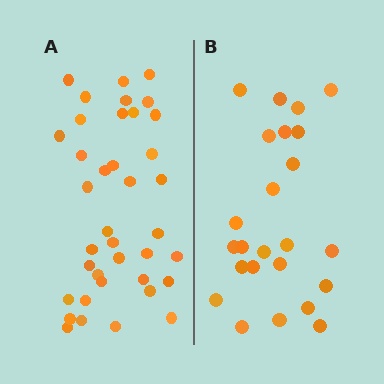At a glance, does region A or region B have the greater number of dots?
Region A (the left region) has more dots.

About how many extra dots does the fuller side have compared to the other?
Region A has approximately 15 more dots than region B.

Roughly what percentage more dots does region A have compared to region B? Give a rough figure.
About 60% more.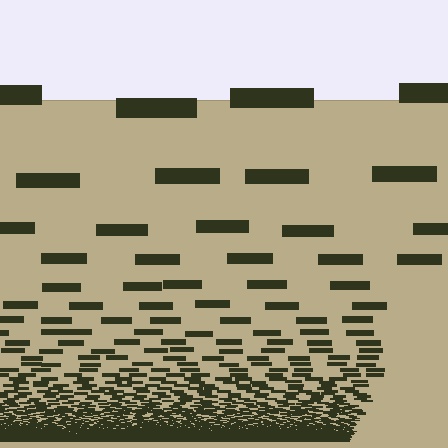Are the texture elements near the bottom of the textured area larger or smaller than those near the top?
Smaller. The gradient is inverted — elements near the bottom are smaller and denser.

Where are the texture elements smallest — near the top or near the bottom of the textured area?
Near the bottom.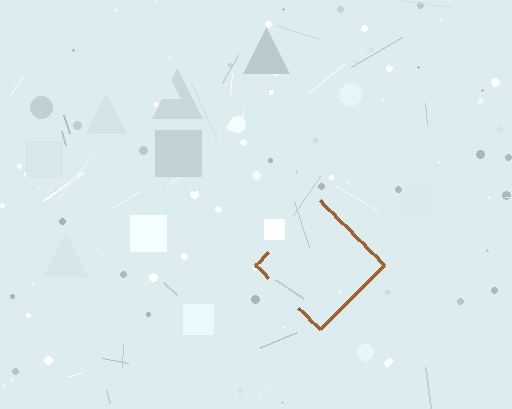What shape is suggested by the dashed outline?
The dashed outline suggests a diamond.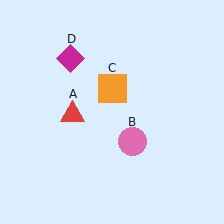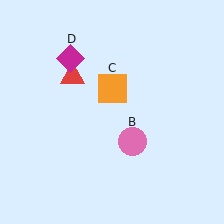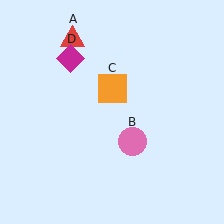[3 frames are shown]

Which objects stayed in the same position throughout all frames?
Pink circle (object B) and orange square (object C) and magenta diamond (object D) remained stationary.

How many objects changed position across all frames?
1 object changed position: red triangle (object A).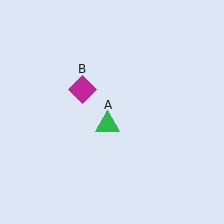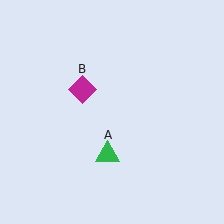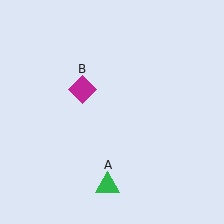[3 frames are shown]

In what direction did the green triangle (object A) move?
The green triangle (object A) moved down.